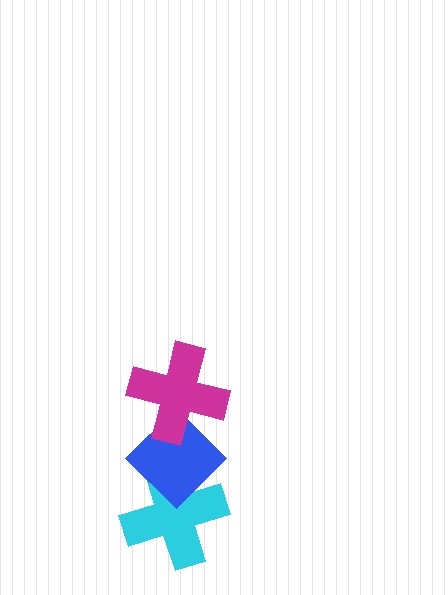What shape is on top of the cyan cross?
The blue diamond is on top of the cyan cross.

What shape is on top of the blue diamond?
The magenta cross is on top of the blue diamond.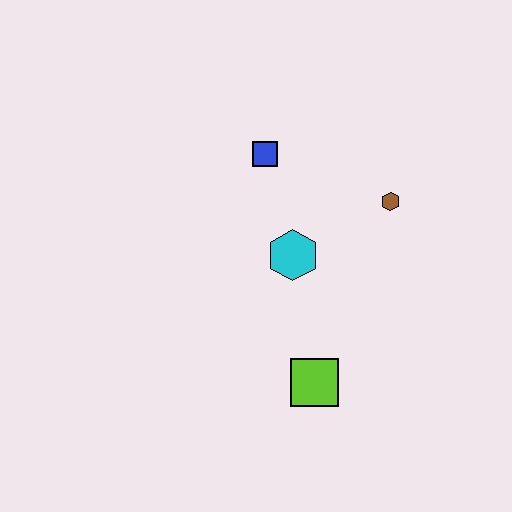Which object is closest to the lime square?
The cyan hexagon is closest to the lime square.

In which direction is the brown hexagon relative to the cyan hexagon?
The brown hexagon is to the right of the cyan hexagon.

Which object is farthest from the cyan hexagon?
The lime square is farthest from the cyan hexagon.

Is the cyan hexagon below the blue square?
Yes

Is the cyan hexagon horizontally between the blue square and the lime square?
Yes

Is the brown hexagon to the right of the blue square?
Yes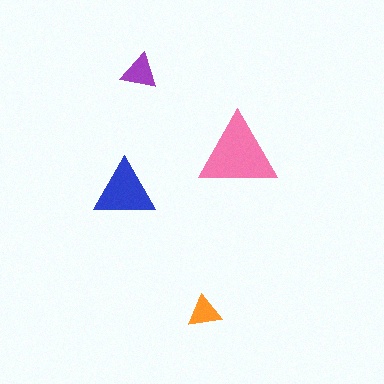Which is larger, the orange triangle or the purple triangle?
The purple one.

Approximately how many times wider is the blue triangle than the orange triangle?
About 2 times wider.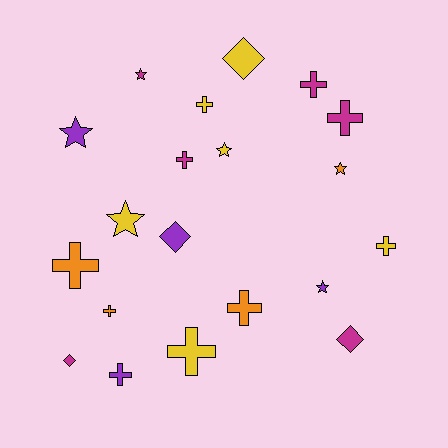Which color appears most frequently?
Yellow, with 6 objects.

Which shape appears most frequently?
Cross, with 10 objects.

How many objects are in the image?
There are 20 objects.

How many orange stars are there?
There is 1 orange star.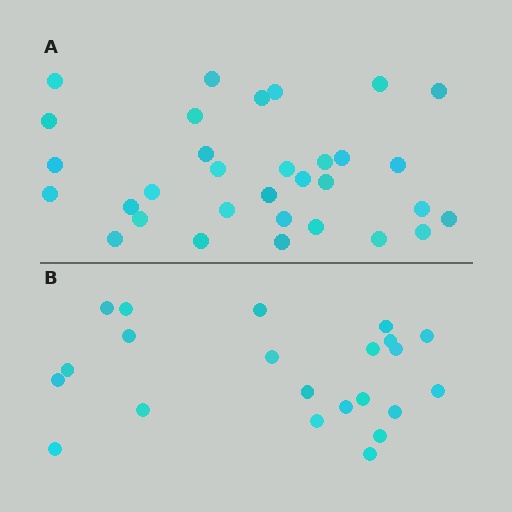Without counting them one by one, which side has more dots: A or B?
Region A (the top region) has more dots.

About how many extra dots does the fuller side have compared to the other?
Region A has roughly 10 or so more dots than region B.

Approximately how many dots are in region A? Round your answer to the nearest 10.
About 30 dots. (The exact count is 32, which rounds to 30.)